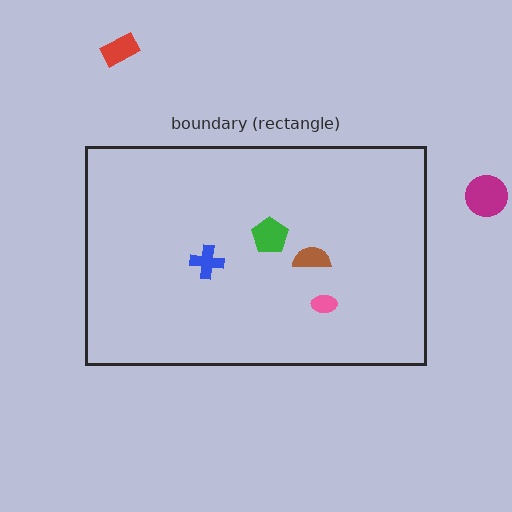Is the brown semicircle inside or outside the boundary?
Inside.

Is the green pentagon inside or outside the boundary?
Inside.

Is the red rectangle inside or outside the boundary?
Outside.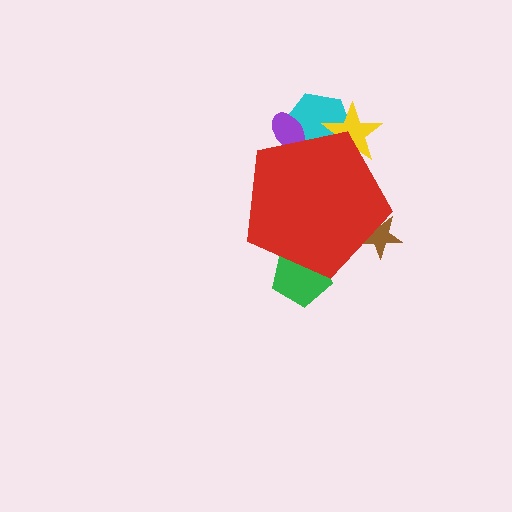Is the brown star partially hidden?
Yes, the brown star is partially hidden behind the red pentagon.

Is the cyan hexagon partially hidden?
Yes, the cyan hexagon is partially hidden behind the red pentagon.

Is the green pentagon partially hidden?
Yes, the green pentagon is partially hidden behind the red pentagon.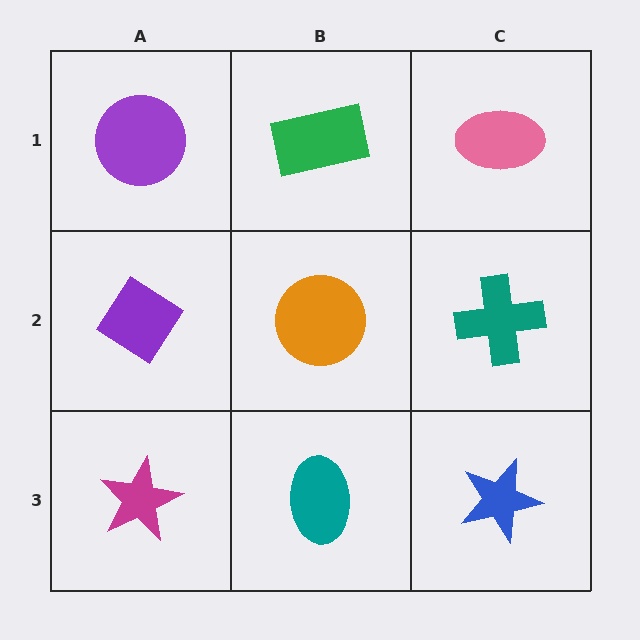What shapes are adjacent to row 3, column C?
A teal cross (row 2, column C), a teal ellipse (row 3, column B).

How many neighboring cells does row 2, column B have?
4.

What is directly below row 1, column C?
A teal cross.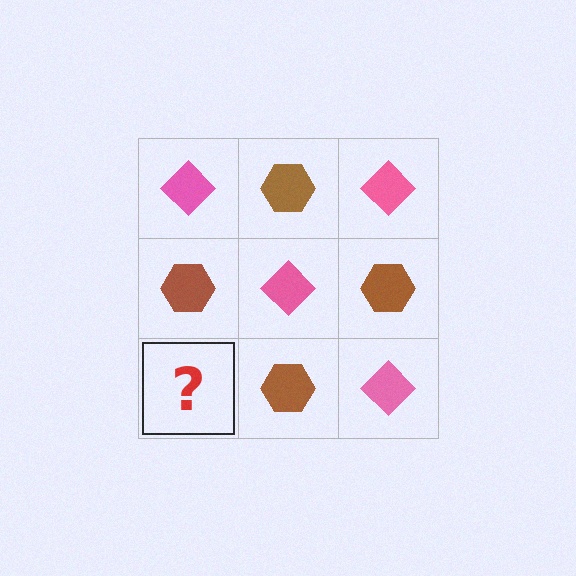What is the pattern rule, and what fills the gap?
The rule is that it alternates pink diamond and brown hexagon in a checkerboard pattern. The gap should be filled with a pink diamond.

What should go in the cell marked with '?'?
The missing cell should contain a pink diamond.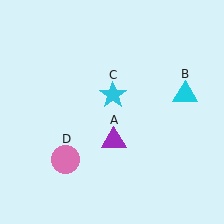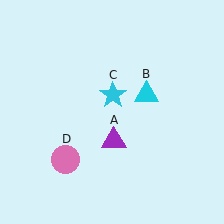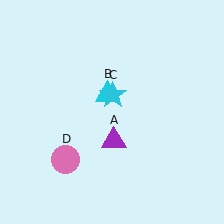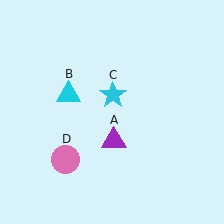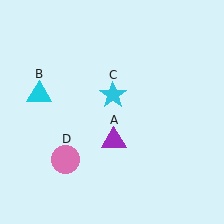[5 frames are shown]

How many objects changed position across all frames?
1 object changed position: cyan triangle (object B).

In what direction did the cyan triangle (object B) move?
The cyan triangle (object B) moved left.